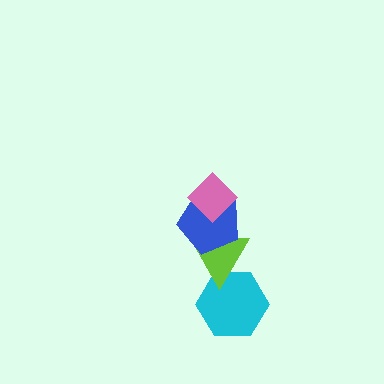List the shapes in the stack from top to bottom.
From top to bottom: the pink diamond, the blue pentagon, the lime triangle, the cyan hexagon.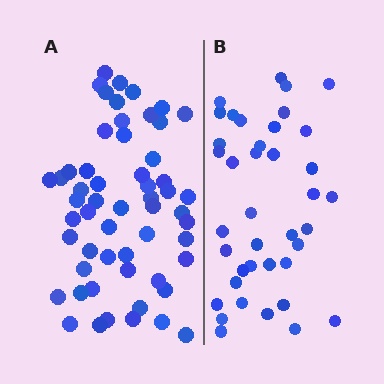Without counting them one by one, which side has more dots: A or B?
Region A (the left region) has more dots.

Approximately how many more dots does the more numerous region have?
Region A has approximately 15 more dots than region B.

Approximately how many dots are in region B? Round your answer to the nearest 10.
About 40 dots. (The exact count is 39, which rounds to 40.)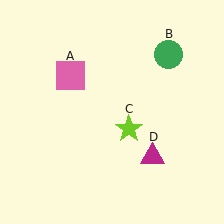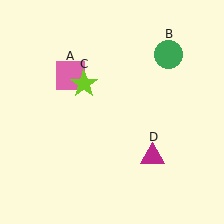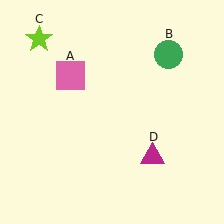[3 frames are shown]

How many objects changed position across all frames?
1 object changed position: lime star (object C).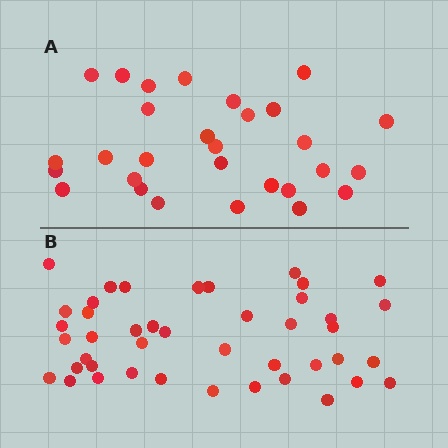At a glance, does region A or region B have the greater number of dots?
Region B (the bottom region) has more dots.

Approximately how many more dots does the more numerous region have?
Region B has approximately 15 more dots than region A.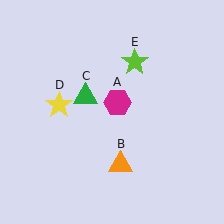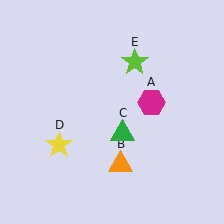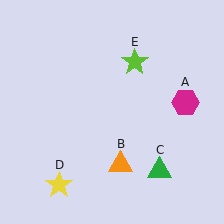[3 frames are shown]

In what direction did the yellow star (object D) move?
The yellow star (object D) moved down.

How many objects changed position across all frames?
3 objects changed position: magenta hexagon (object A), green triangle (object C), yellow star (object D).